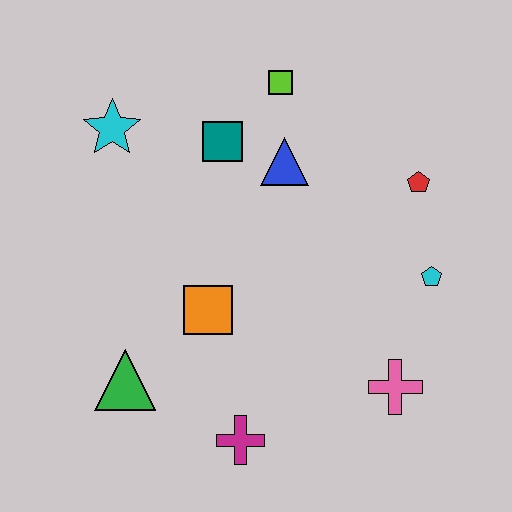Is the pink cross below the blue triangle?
Yes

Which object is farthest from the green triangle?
The red pentagon is farthest from the green triangle.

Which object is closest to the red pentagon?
The cyan pentagon is closest to the red pentagon.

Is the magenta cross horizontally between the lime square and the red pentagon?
No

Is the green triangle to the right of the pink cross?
No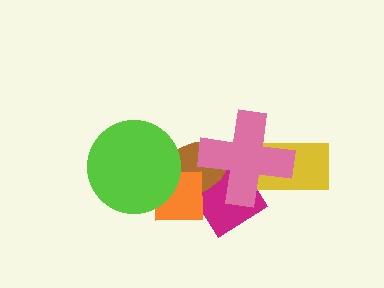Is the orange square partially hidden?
Yes, it is partially covered by another shape.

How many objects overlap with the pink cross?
3 objects overlap with the pink cross.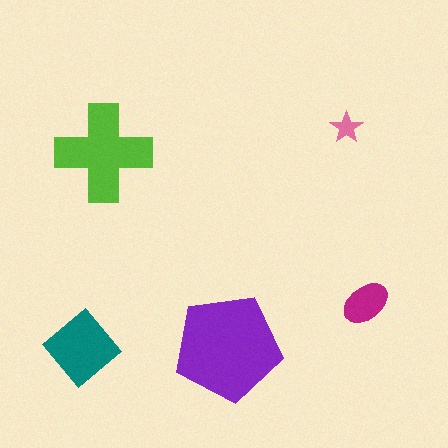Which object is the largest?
The purple pentagon.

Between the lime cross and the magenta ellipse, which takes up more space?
The lime cross.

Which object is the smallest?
The pink star.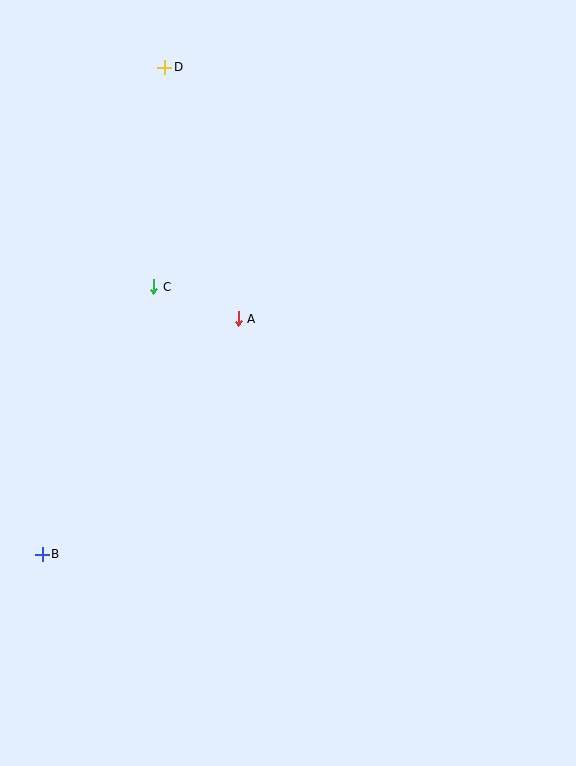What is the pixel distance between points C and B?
The distance between C and B is 289 pixels.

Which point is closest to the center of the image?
Point A at (238, 319) is closest to the center.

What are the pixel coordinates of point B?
Point B is at (42, 554).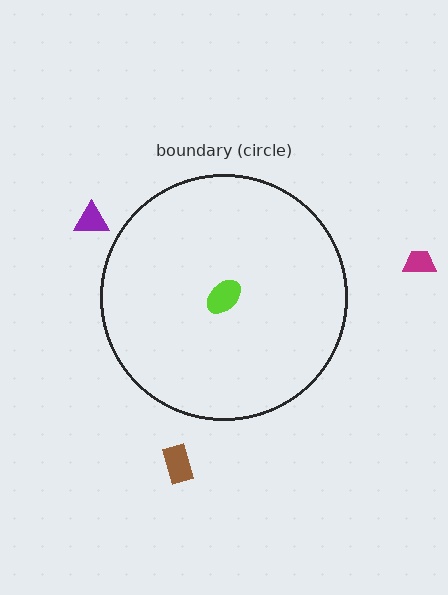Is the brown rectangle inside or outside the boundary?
Outside.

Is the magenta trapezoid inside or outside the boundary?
Outside.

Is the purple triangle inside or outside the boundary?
Outside.